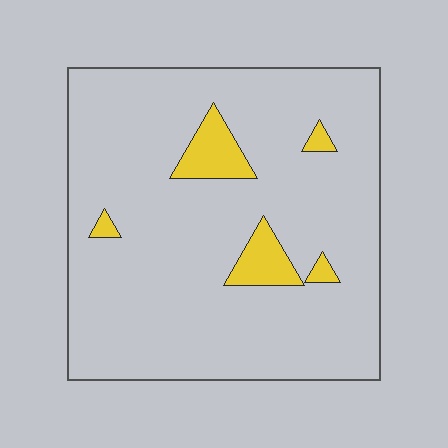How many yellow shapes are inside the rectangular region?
5.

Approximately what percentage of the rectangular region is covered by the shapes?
Approximately 10%.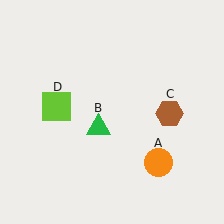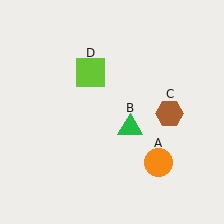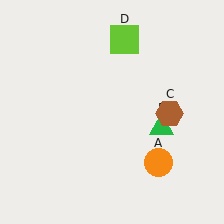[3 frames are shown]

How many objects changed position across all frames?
2 objects changed position: green triangle (object B), lime square (object D).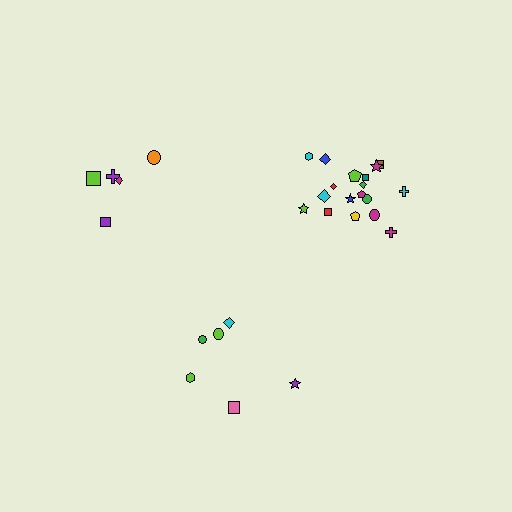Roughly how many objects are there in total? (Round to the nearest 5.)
Roughly 30 objects in total.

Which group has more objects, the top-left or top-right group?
The top-right group.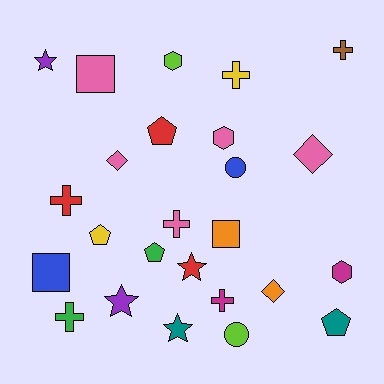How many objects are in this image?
There are 25 objects.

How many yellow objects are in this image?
There are 2 yellow objects.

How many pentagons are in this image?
There are 4 pentagons.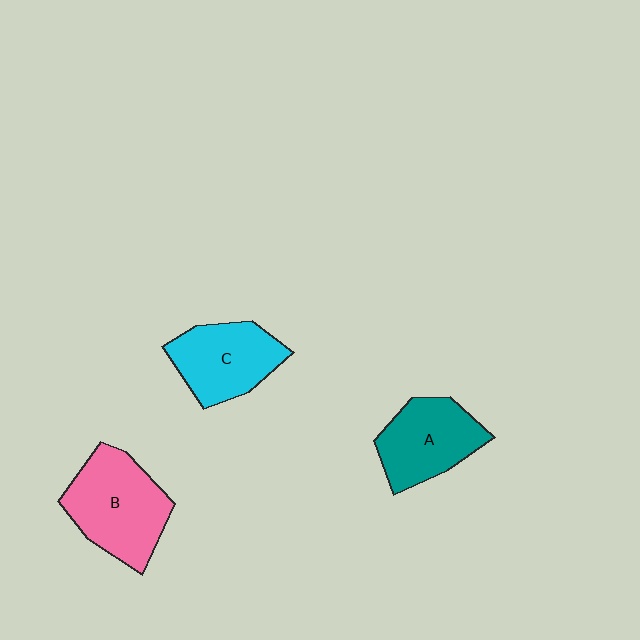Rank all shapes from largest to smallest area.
From largest to smallest: B (pink), C (cyan), A (teal).